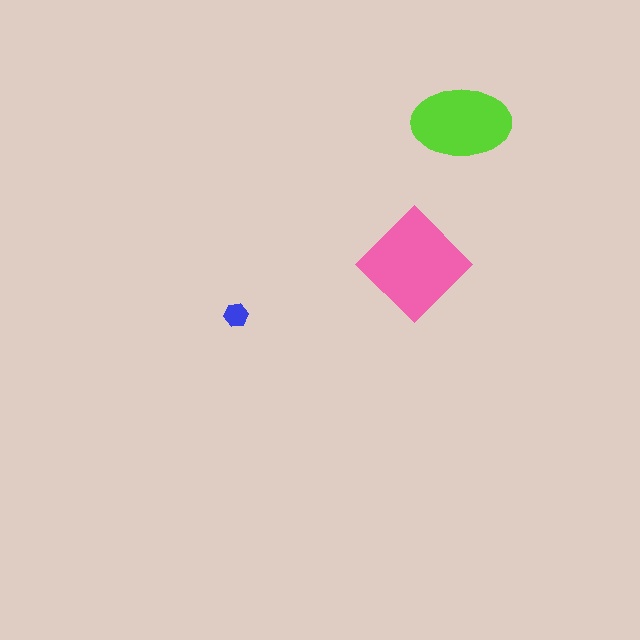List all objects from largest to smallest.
The pink diamond, the lime ellipse, the blue hexagon.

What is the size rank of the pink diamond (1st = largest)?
1st.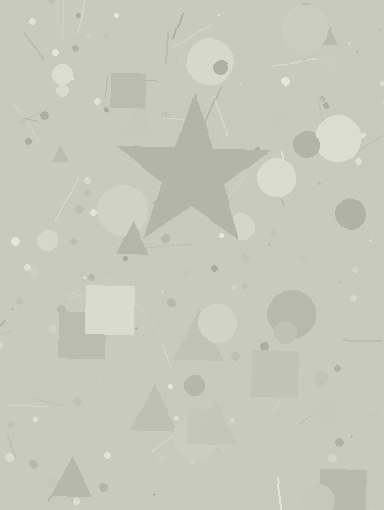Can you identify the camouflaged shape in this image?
The camouflaged shape is a star.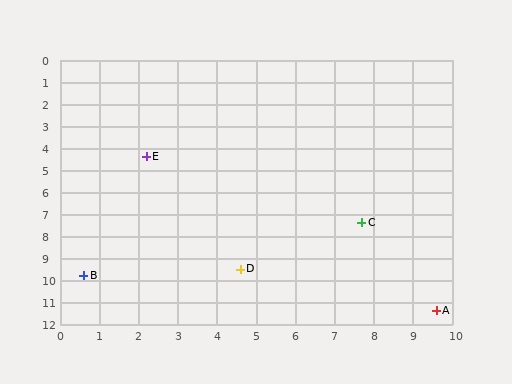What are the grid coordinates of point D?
Point D is at approximately (4.6, 9.5).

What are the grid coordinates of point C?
Point C is at approximately (7.7, 7.4).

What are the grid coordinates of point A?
Point A is at approximately (9.6, 11.4).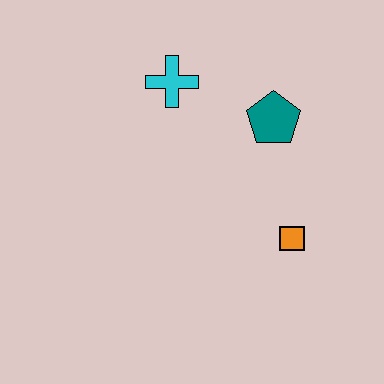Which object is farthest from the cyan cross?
The orange square is farthest from the cyan cross.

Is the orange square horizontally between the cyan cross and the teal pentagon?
No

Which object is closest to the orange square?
The teal pentagon is closest to the orange square.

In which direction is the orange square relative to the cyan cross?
The orange square is below the cyan cross.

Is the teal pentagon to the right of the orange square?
No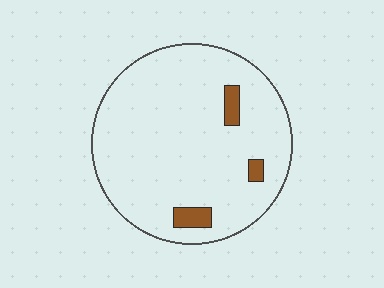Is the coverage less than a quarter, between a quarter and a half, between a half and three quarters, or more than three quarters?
Less than a quarter.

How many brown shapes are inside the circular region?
3.